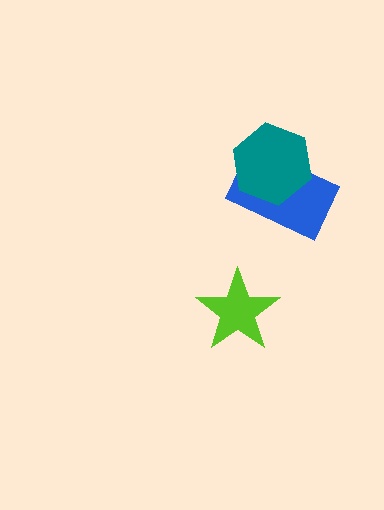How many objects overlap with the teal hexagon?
1 object overlaps with the teal hexagon.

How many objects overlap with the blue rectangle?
1 object overlaps with the blue rectangle.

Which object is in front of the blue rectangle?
The teal hexagon is in front of the blue rectangle.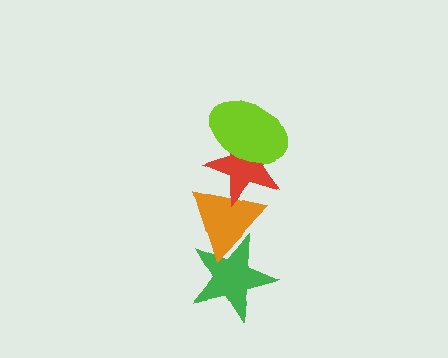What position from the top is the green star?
The green star is 4th from the top.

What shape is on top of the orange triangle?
The red star is on top of the orange triangle.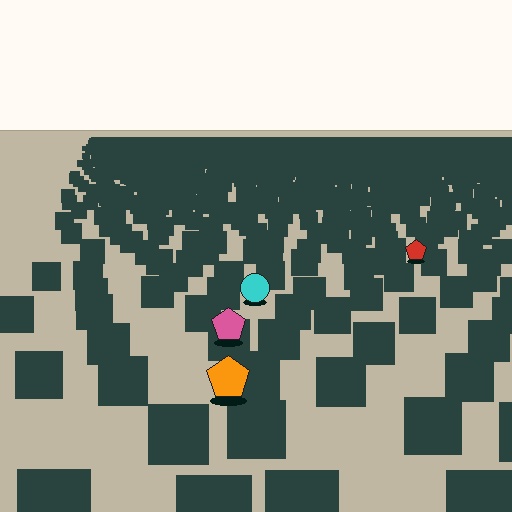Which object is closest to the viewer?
The orange pentagon is closest. The texture marks near it are larger and more spread out.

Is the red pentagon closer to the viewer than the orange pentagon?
No. The orange pentagon is closer — you can tell from the texture gradient: the ground texture is coarser near it.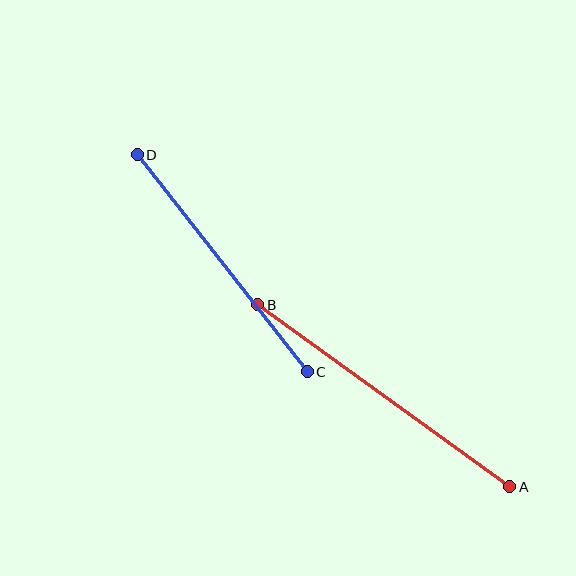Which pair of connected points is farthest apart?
Points A and B are farthest apart.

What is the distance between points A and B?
The distance is approximately 311 pixels.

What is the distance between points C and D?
The distance is approximately 276 pixels.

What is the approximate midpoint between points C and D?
The midpoint is at approximately (222, 263) pixels.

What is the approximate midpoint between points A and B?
The midpoint is at approximately (384, 396) pixels.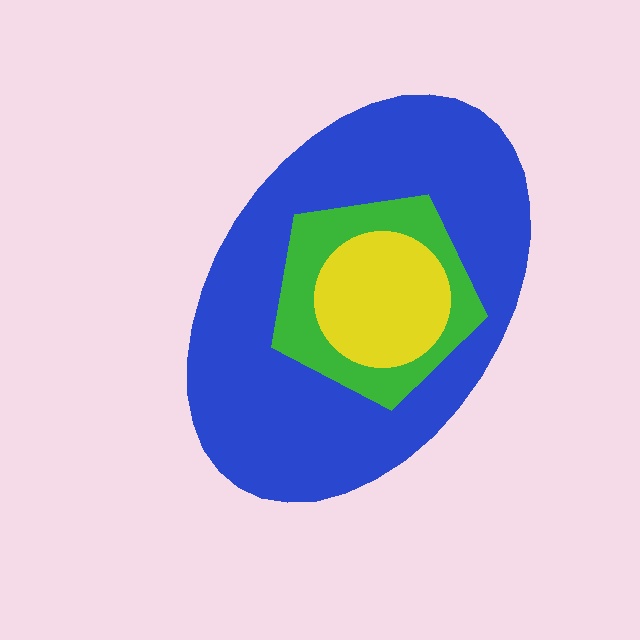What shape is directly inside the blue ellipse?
The green pentagon.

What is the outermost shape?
The blue ellipse.